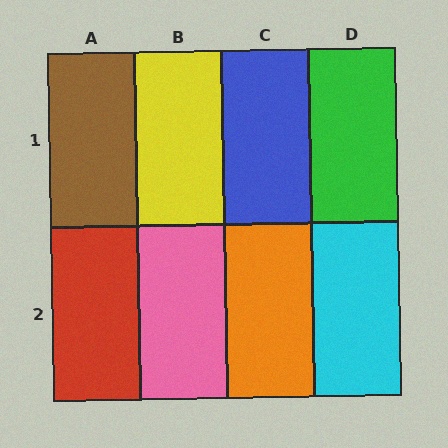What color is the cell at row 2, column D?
Cyan.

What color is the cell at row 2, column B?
Pink.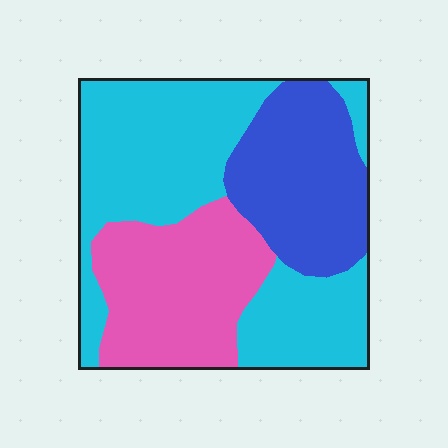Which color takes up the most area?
Cyan, at roughly 50%.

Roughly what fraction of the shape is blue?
Blue covers about 25% of the shape.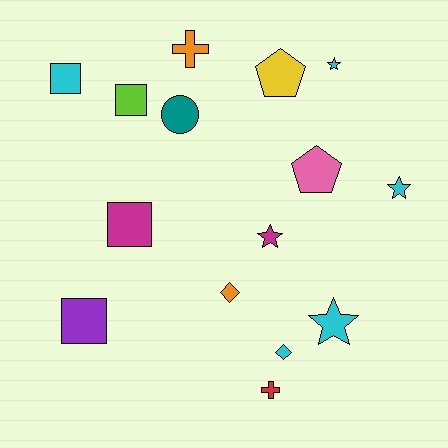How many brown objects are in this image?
There are no brown objects.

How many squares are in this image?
There are 4 squares.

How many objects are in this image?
There are 15 objects.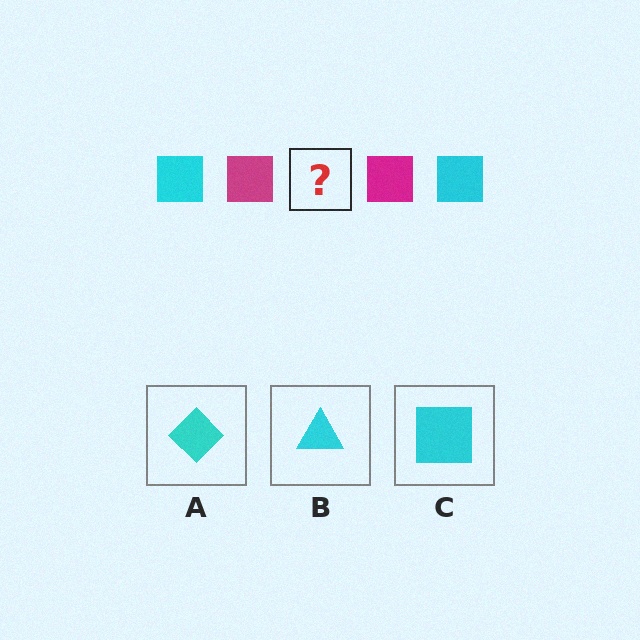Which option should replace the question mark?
Option C.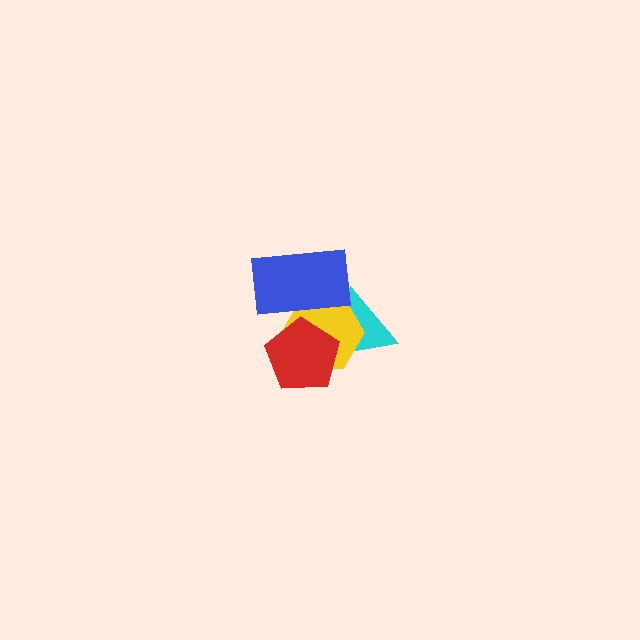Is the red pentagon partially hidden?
Yes, it is partially covered by another shape.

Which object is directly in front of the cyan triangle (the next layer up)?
The yellow hexagon is directly in front of the cyan triangle.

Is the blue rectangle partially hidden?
No, no other shape covers it.